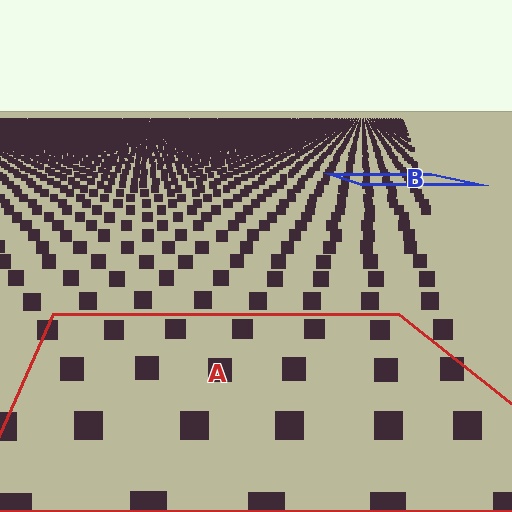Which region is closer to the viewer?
Region A is closer. The texture elements there are larger and more spread out.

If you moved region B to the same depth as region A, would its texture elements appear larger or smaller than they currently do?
They would appear larger. At a closer depth, the same texture elements are projected at a bigger on-screen size.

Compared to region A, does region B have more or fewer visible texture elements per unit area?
Region B has more texture elements per unit area — they are packed more densely because it is farther away.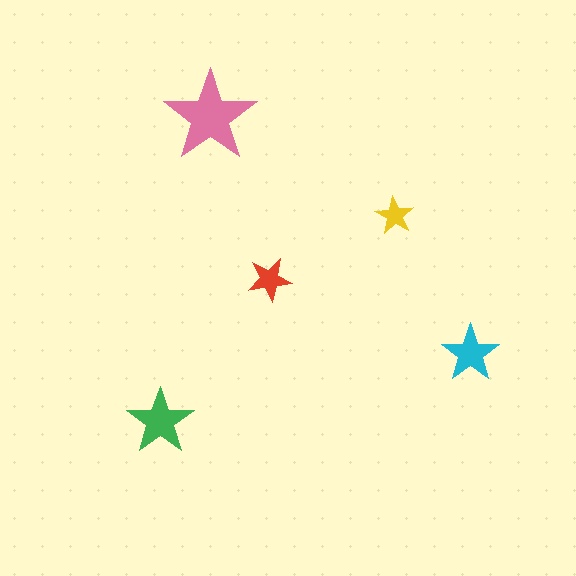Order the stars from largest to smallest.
the pink one, the green one, the cyan one, the red one, the yellow one.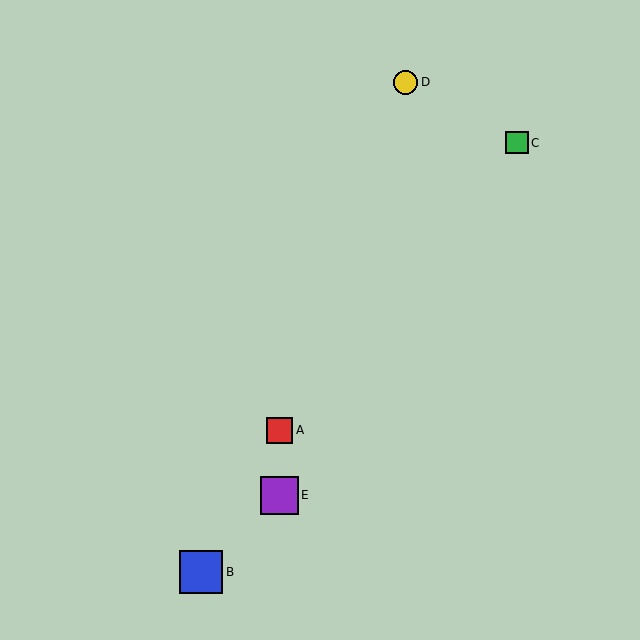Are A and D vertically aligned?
No, A is at x≈280 and D is at x≈406.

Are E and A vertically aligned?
Yes, both are at x≈280.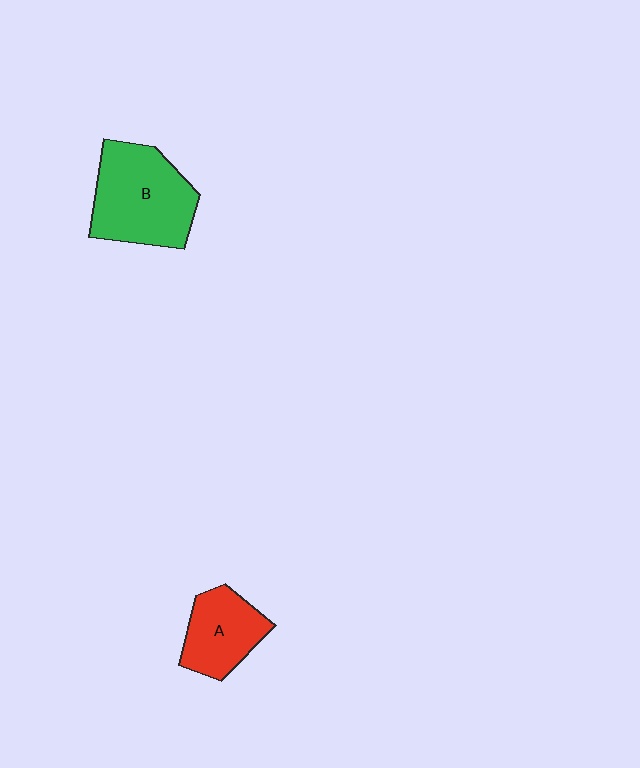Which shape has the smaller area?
Shape A (red).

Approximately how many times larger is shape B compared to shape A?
Approximately 1.6 times.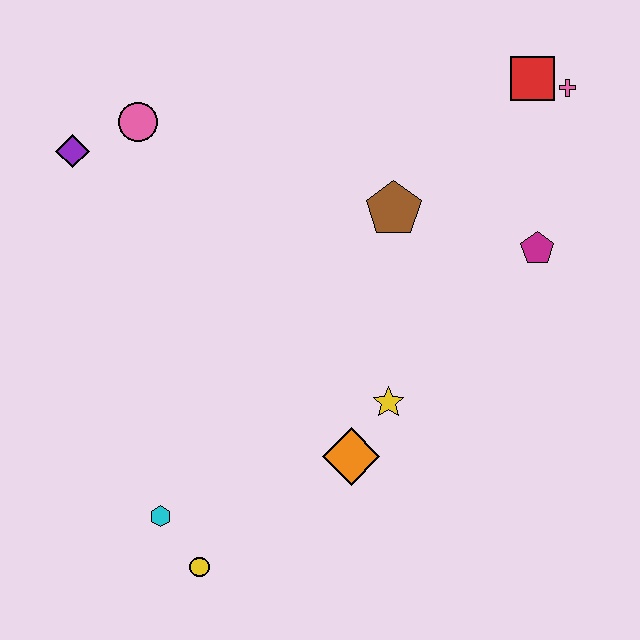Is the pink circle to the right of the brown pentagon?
No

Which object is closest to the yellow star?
The orange diamond is closest to the yellow star.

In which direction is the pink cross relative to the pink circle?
The pink cross is to the right of the pink circle.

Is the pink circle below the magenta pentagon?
No